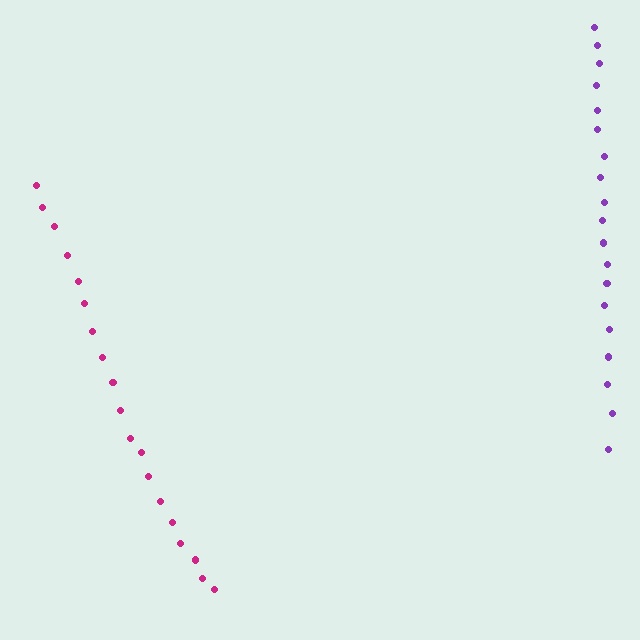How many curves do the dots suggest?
There are 2 distinct paths.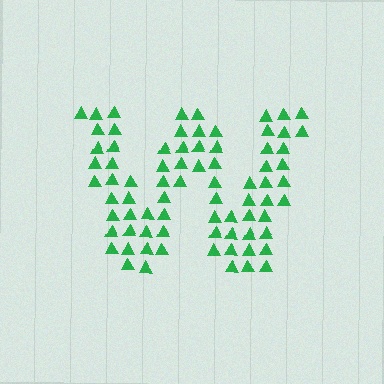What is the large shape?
The large shape is the letter W.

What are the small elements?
The small elements are triangles.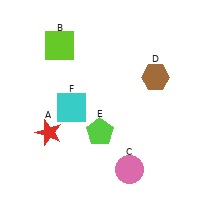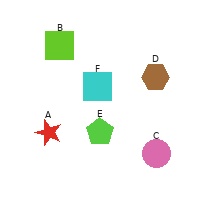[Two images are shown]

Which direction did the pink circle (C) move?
The pink circle (C) moved right.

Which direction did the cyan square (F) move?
The cyan square (F) moved right.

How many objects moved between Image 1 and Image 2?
2 objects moved between the two images.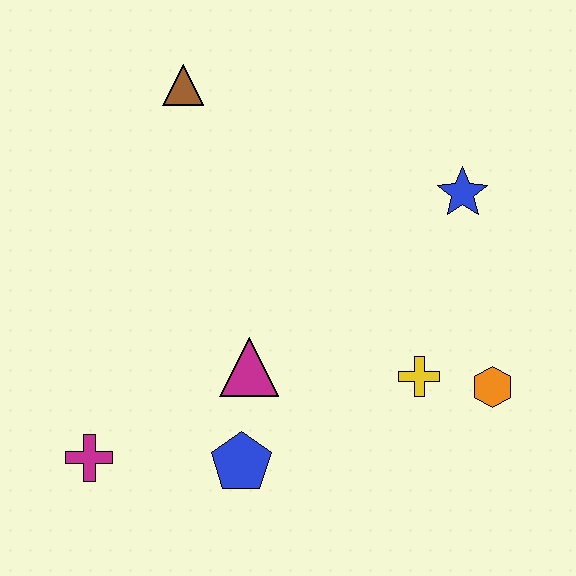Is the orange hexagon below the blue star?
Yes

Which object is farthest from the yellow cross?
The brown triangle is farthest from the yellow cross.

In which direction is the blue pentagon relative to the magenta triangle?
The blue pentagon is below the magenta triangle.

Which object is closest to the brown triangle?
The magenta triangle is closest to the brown triangle.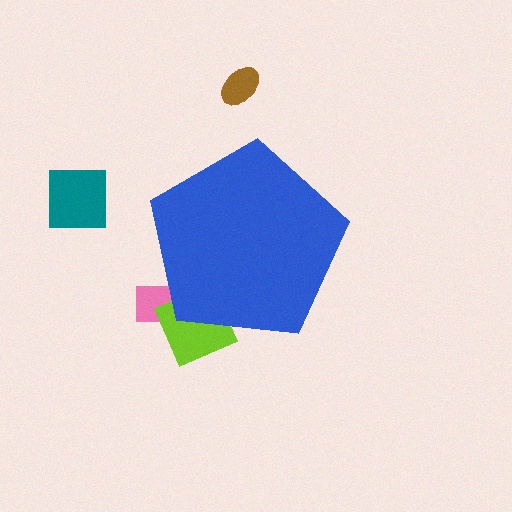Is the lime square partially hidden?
Yes, the lime square is partially hidden behind the blue pentagon.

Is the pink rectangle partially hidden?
Yes, the pink rectangle is partially hidden behind the blue pentagon.